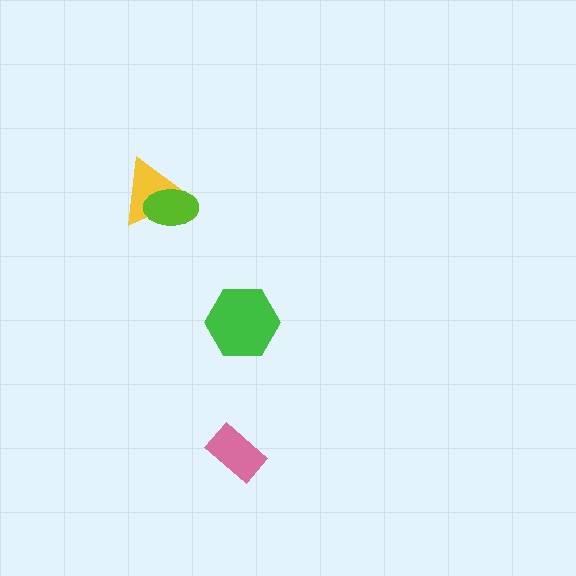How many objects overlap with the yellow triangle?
1 object overlaps with the yellow triangle.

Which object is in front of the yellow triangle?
The lime ellipse is in front of the yellow triangle.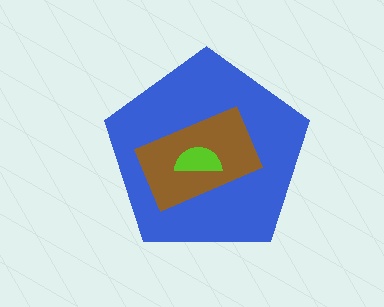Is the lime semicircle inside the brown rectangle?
Yes.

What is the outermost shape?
The blue pentagon.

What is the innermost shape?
The lime semicircle.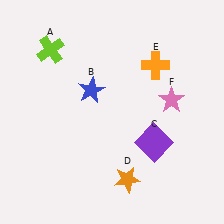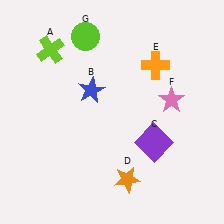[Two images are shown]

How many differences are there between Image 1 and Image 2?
There is 1 difference between the two images.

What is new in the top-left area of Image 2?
A lime circle (G) was added in the top-left area of Image 2.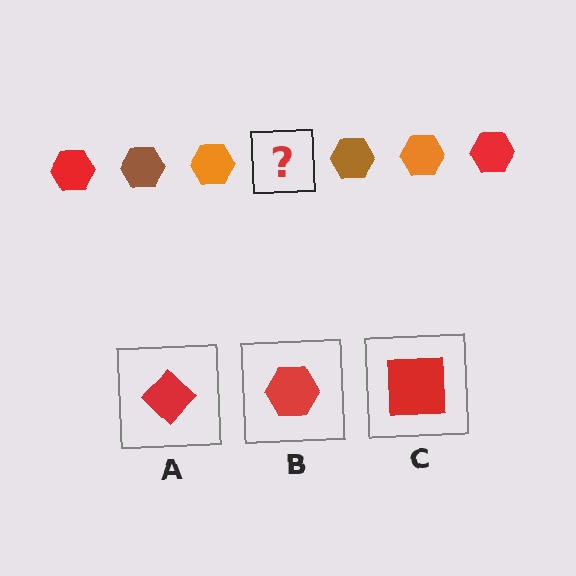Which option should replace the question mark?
Option B.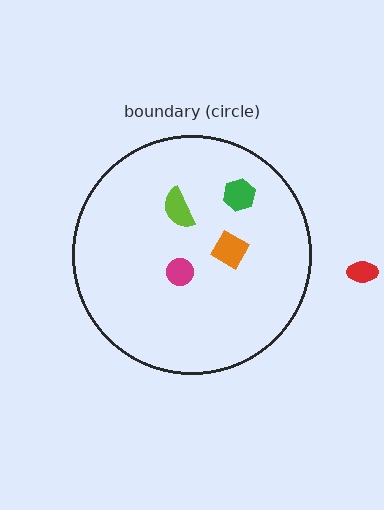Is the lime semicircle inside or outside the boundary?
Inside.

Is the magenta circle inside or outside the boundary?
Inside.